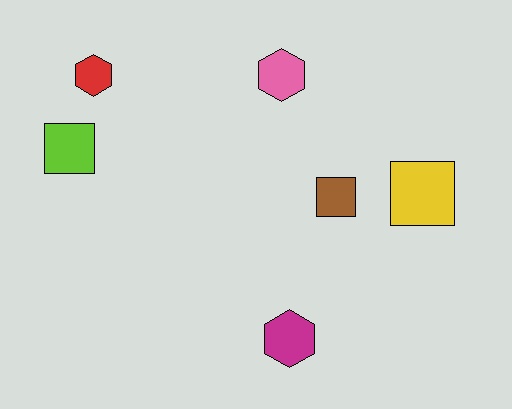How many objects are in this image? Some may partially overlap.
There are 6 objects.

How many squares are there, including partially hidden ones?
There are 3 squares.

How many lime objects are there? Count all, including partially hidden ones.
There is 1 lime object.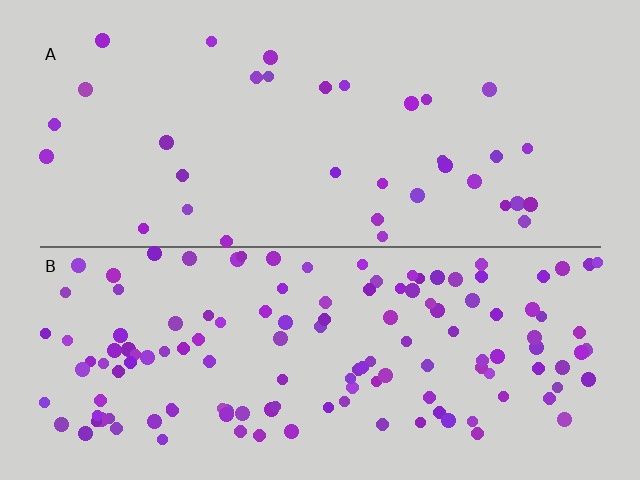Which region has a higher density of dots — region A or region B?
B (the bottom).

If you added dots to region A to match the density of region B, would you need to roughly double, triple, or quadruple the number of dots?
Approximately quadruple.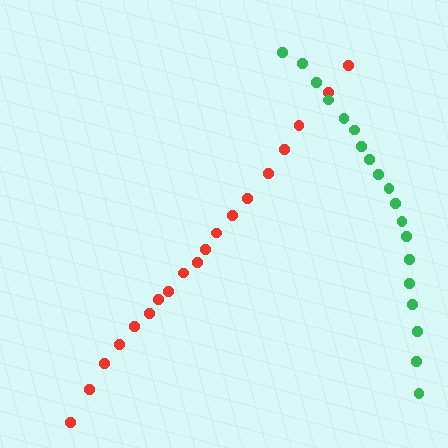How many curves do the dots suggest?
There are 2 distinct paths.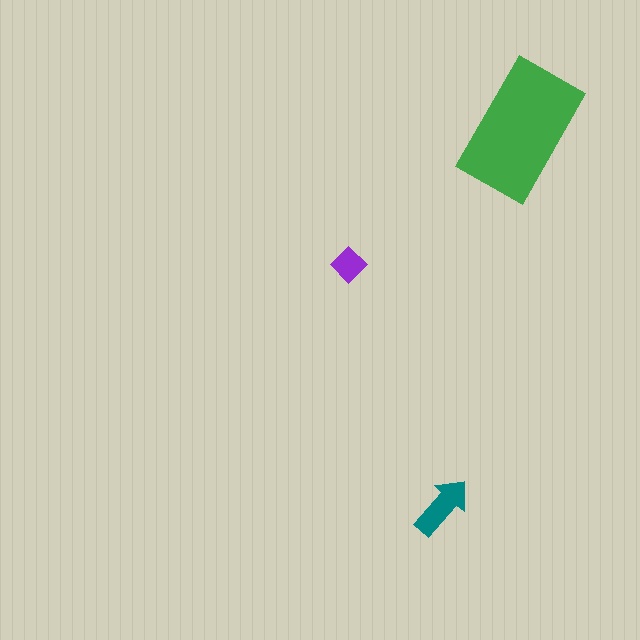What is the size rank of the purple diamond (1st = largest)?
3rd.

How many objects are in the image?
There are 3 objects in the image.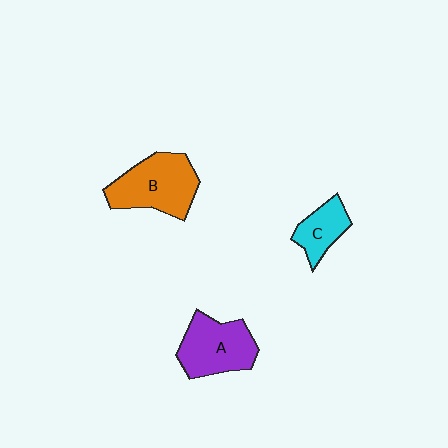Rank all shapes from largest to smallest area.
From largest to smallest: B (orange), A (purple), C (cyan).